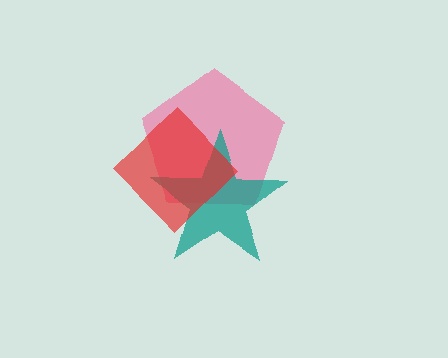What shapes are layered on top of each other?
The layered shapes are: a pink pentagon, a teal star, a red diamond.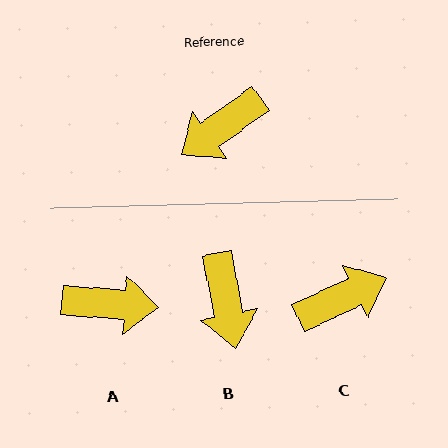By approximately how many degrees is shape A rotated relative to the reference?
Approximately 140 degrees counter-clockwise.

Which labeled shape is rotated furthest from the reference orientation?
C, about 169 degrees away.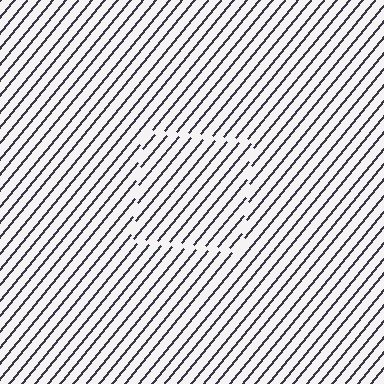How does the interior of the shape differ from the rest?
The interior of the shape contains the same grating, shifted by half a period — the contour is defined by the phase discontinuity where line-ends from the inner and outer gratings abut.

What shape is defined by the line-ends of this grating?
An illusory square. The interior of the shape contains the same grating, shifted by half a period — the contour is defined by the phase discontinuity where line-ends from the inner and outer gratings abut.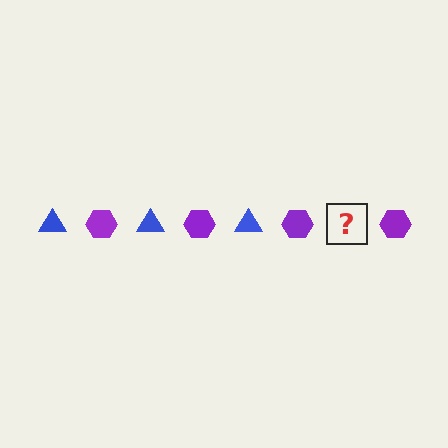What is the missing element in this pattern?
The missing element is a blue triangle.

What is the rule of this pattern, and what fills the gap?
The rule is that the pattern alternates between blue triangle and purple hexagon. The gap should be filled with a blue triangle.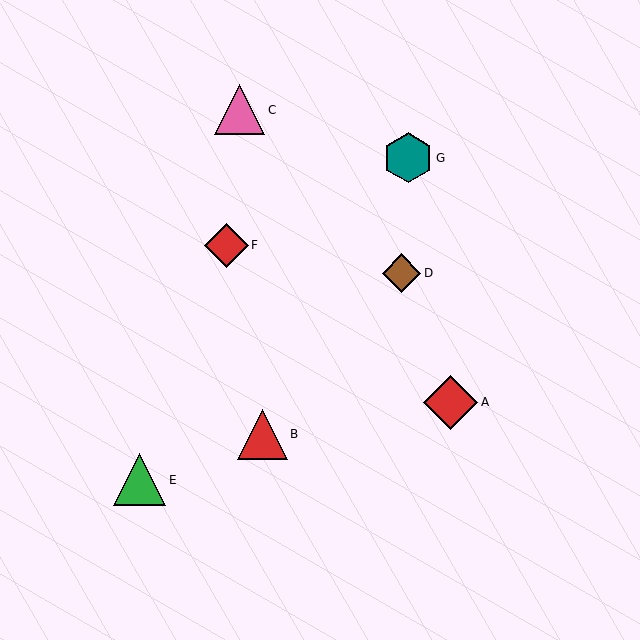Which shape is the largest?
The red diamond (labeled A) is the largest.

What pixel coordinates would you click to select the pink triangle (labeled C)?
Click at (240, 110) to select the pink triangle C.